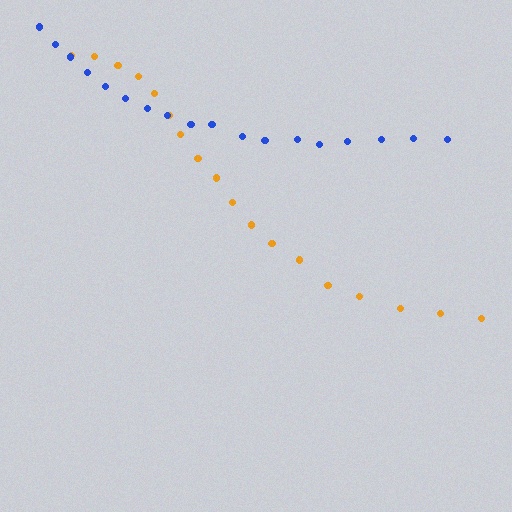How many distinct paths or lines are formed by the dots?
There are 2 distinct paths.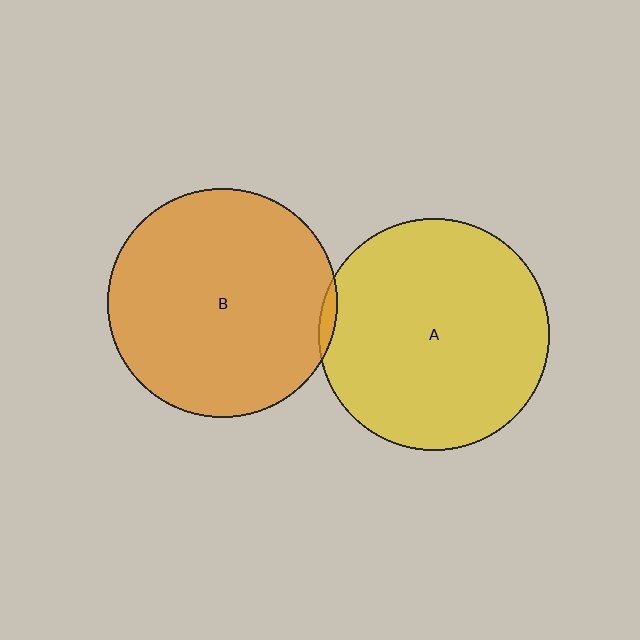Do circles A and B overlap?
Yes.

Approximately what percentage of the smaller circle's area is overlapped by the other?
Approximately 5%.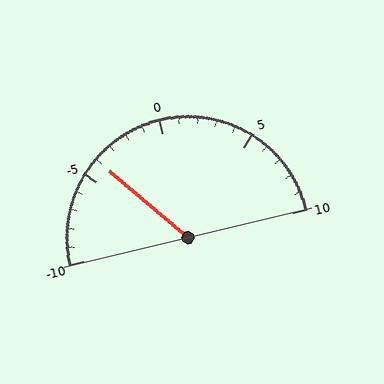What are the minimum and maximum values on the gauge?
The gauge ranges from -10 to 10.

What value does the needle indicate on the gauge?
The needle indicates approximately -4.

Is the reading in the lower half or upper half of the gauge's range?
The reading is in the lower half of the range (-10 to 10).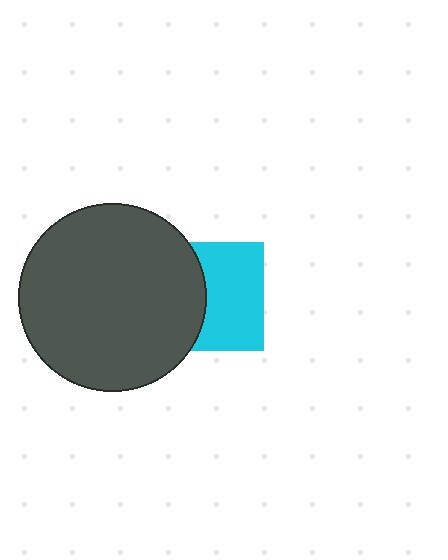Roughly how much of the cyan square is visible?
About half of it is visible (roughly 56%).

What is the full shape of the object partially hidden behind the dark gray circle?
The partially hidden object is a cyan square.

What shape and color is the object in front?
The object in front is a dark gray circle.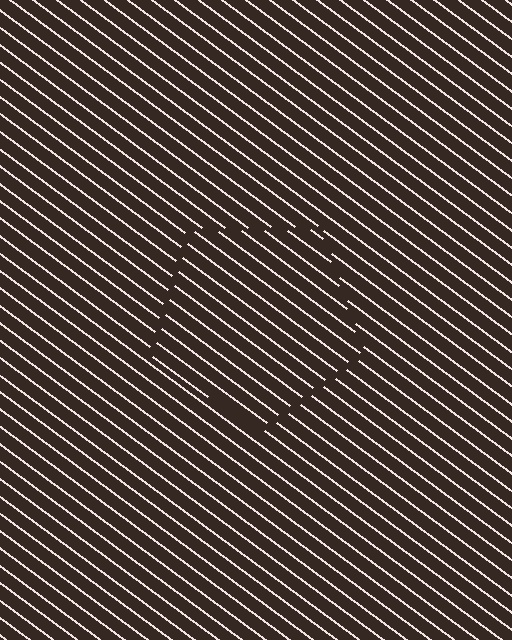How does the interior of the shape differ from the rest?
The interior of the shape contains the same grating, shifted by half a period — the contour is defined by the phase discontinuity where line-ends from the inner and outer gratings abut.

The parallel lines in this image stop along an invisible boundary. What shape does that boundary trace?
An illusory pentagon. The interior of the shape contains the same grating, shifted by half a period — the contour is defined by the phase discontinuity where line-ends from the inner and outer gratings abut.